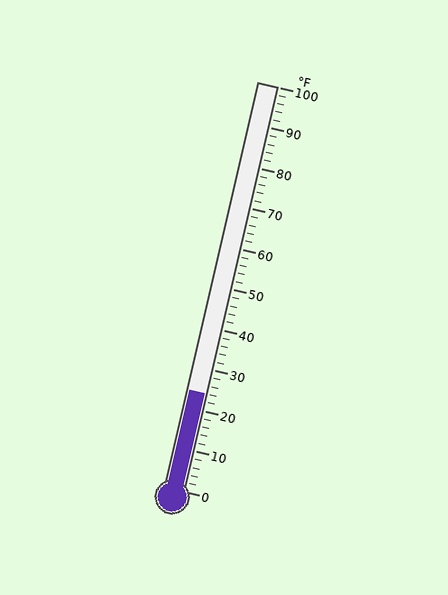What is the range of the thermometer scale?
The thermometer scale ranges from 0°F to 100°F.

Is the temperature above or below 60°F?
The temperature is below 60°F.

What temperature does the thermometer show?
The thermometer shows approximately 24°F.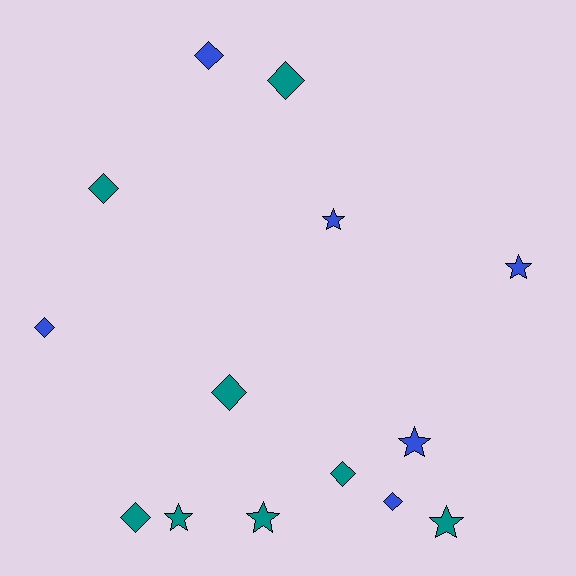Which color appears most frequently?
Teal, with 8 objects.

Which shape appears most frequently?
Diamond, with 8 objects.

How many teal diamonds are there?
There are 5 teal diamonds.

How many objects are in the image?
There are 14 objects.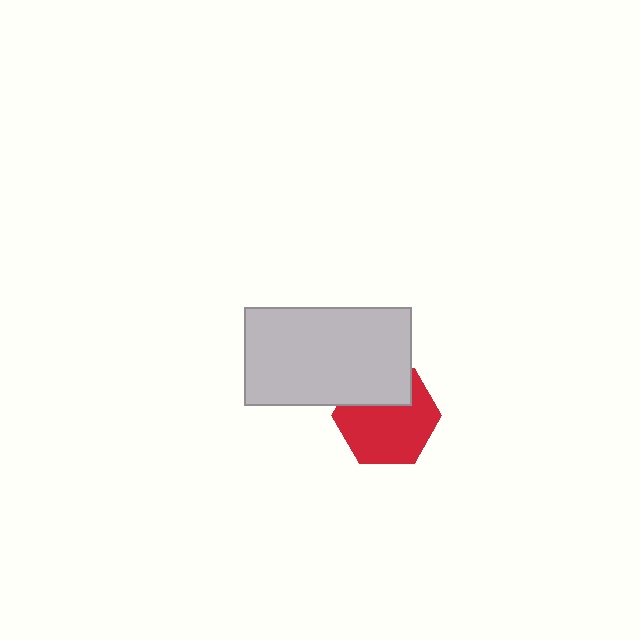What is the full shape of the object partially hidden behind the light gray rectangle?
The partially hidden object is a red hexagon.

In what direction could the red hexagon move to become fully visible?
The red hexagon could move down. That would shift it out from behind the light gray rectangle entirely.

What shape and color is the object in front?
The object in front is a light gray rectangle.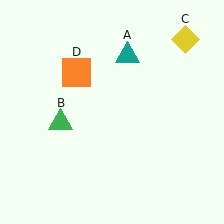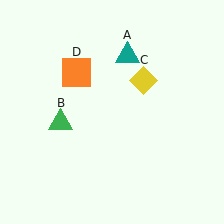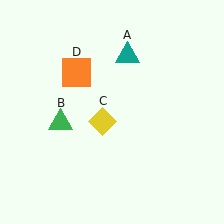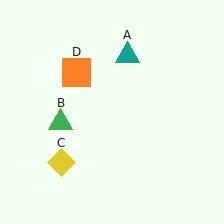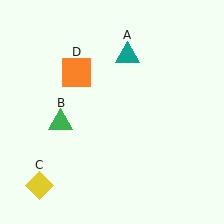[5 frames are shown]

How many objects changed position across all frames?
1 object changed position: yellow diamond (object C).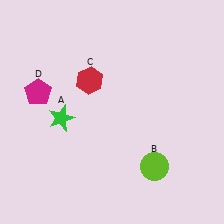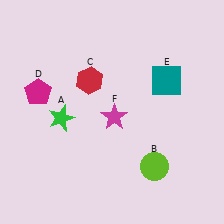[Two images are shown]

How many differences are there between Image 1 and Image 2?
There are 2 differences between the two images.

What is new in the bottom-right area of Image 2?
A magenta star (F) was added in the bottom-right area of Image 2.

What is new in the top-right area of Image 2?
A teal square (E) was added in the top-right area of Image 2.